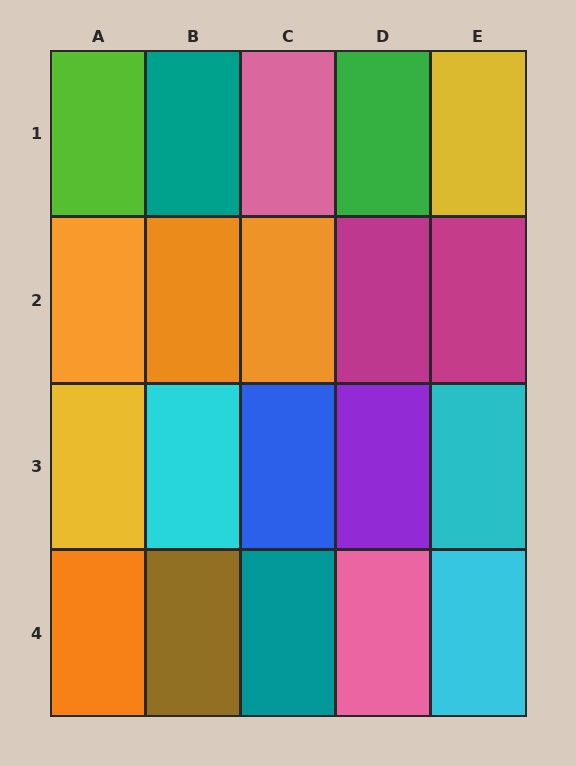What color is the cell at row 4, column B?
Brown.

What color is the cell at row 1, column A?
Lime.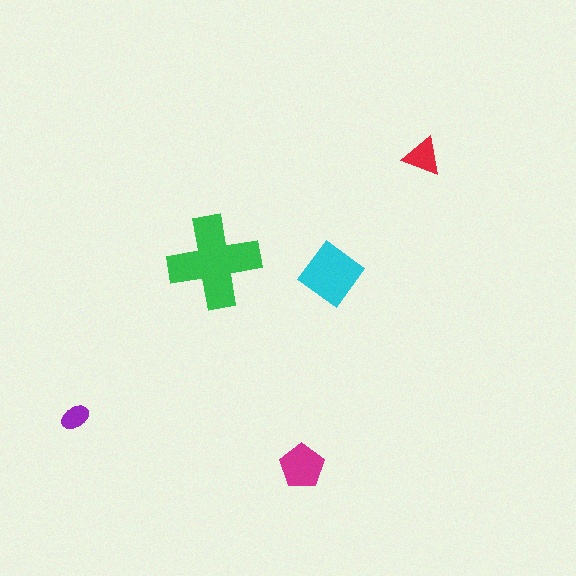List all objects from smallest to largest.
The purple ellipse, the red triangle, the magenta pentagon, the cyan diamond, the green cross.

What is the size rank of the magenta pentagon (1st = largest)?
3rd.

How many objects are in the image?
There are 5 objects in the image.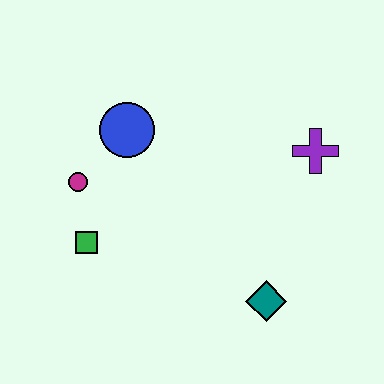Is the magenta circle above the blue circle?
No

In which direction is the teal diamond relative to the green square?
The teal diamond is to the right of the green square.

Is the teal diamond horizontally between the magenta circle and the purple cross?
Yes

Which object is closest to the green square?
The magenta circle is closest to the green square.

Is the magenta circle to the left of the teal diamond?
Yes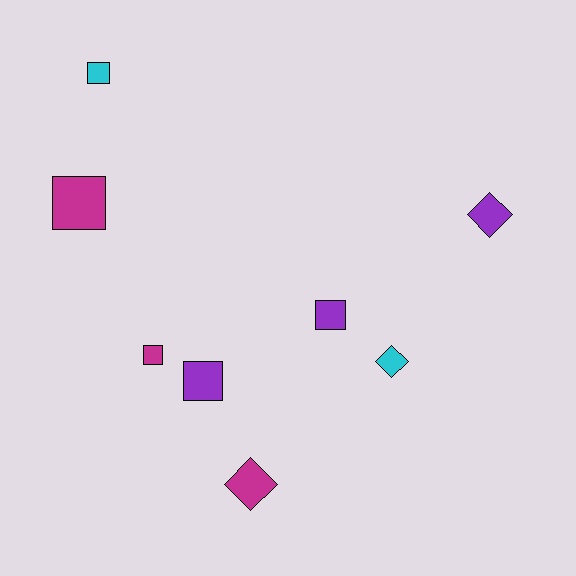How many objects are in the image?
There are 8 objects.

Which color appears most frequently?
Purple, with 3 objects.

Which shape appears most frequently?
Square, with 5 objects.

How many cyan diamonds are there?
There is 1 cyan diamond.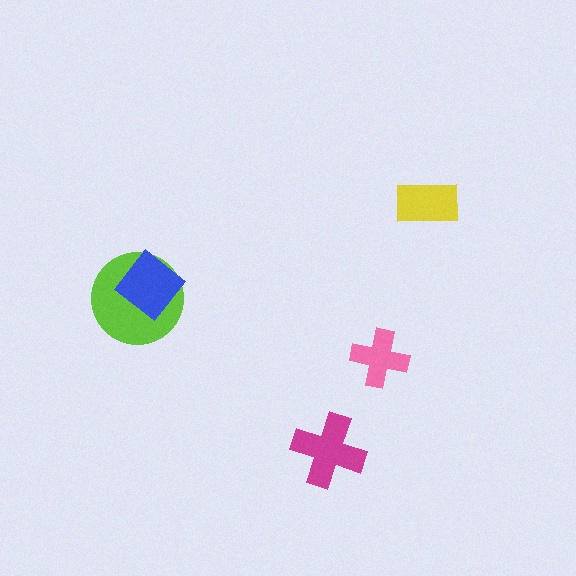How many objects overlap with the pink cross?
0 objects overlap with the pink cross.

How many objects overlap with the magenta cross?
0 objects overlap with the magenta cross.